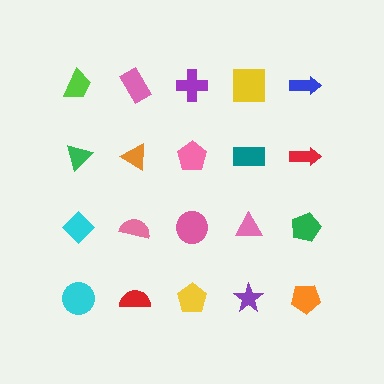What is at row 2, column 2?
An orange triangle.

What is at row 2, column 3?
A pink pentagon.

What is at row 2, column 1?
A green triangle.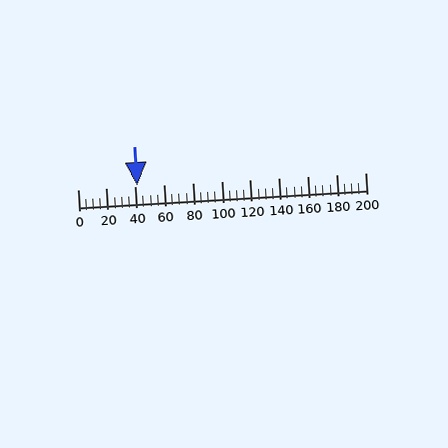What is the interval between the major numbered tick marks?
The major tick marks are spaced 20 units apart.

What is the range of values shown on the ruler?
The ruler shows values from 0 to 200.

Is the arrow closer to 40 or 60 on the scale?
The arrow is closer to 40.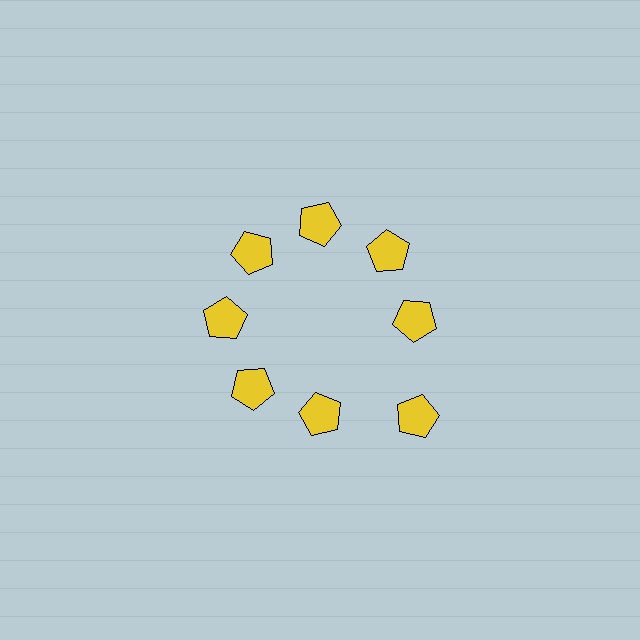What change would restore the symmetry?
The symmetry would be restored by moving it inward, back onto the ring so that all 8 pentagons sit at equal angles and equal distance from the center.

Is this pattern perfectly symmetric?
No. The 8 yellow pentagons are arranged in a ring, but one element near the 4 o'clock position is pushed outward from the center, breaking the 8-fold rotational symmetry.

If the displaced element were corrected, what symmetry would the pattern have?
It would have 8-fold rotational symmetry — the pattern would map onto itself every 45 degrees.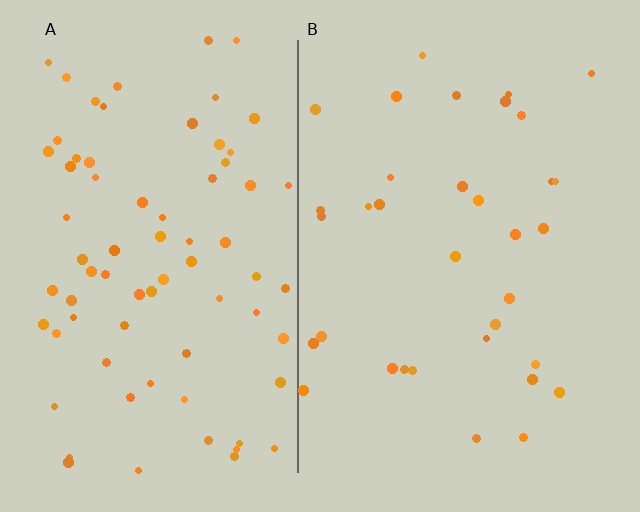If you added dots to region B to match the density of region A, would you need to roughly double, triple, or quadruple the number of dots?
Approximately double.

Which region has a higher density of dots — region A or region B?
A (the left).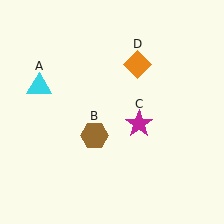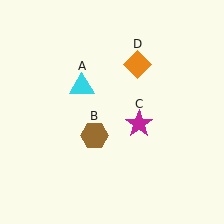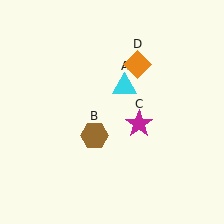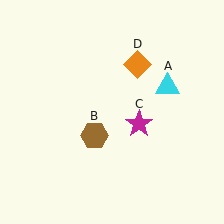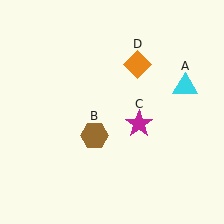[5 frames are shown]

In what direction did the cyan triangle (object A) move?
The cyan triangle (object A) moved right.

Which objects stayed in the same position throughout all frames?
Brown hexagon (object B) and magenta star (object C) and orange diamond (object D) remained stationary.